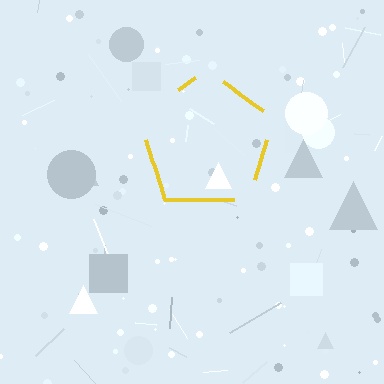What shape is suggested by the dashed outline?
The dashed outline suggests a pentagon.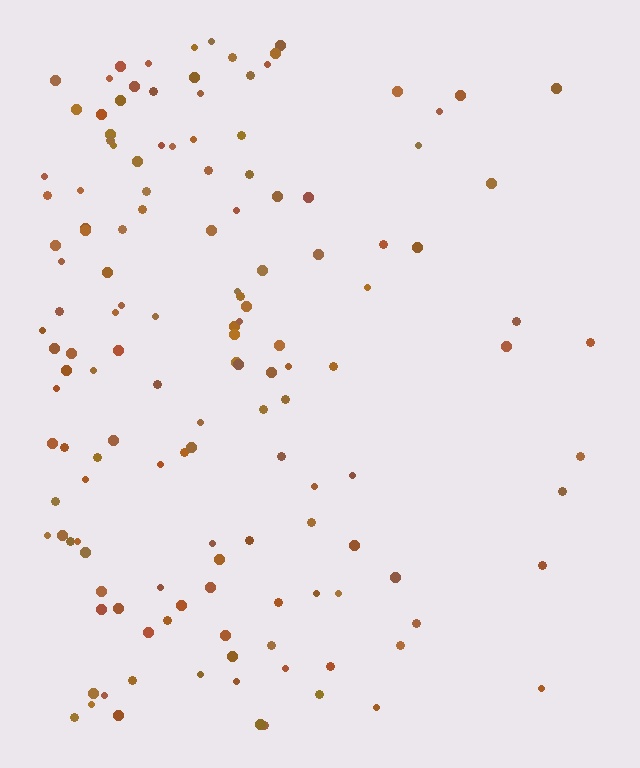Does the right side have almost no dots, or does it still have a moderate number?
Still a moderate number, just noticeably fewer than the left.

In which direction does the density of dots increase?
From right to left, with the left side densest.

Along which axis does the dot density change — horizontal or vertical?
Horizontal.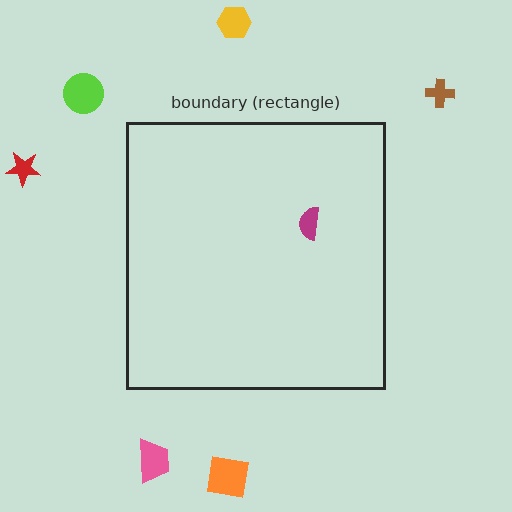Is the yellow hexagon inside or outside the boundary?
Outside.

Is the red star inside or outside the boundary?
Outside.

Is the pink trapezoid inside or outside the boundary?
Outside.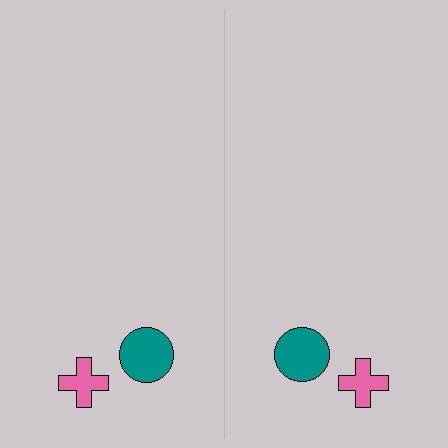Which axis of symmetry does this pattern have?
The pattern has a vertical axis of symmetry running through the center of the image.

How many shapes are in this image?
There are 4 shapes in this image.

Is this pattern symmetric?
Yes, this pattern has bilateral (reflection) symmetry.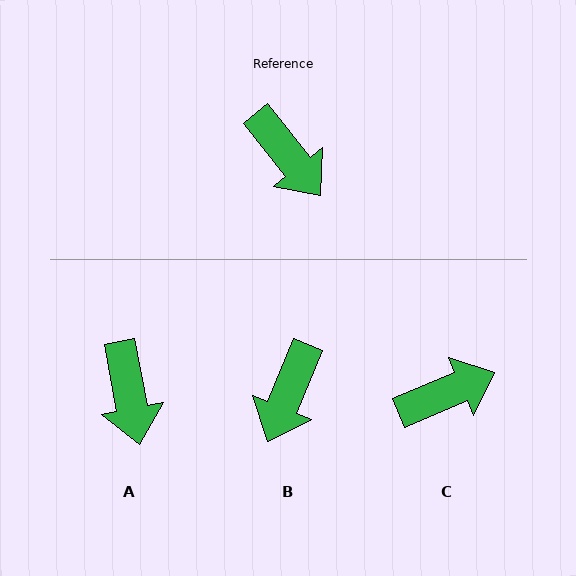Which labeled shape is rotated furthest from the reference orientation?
C, about 75 degrees away.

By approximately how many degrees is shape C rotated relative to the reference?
Approximately 75 degrees counter-clockwise.